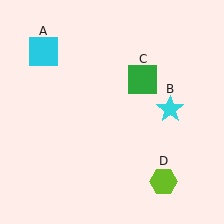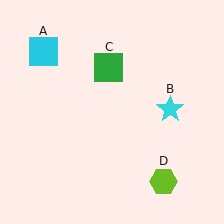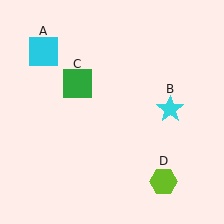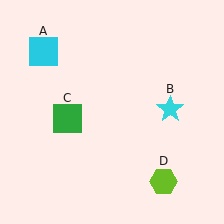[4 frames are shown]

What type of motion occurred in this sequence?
The green square (object C) rotated counterclockwise around the center of the scene.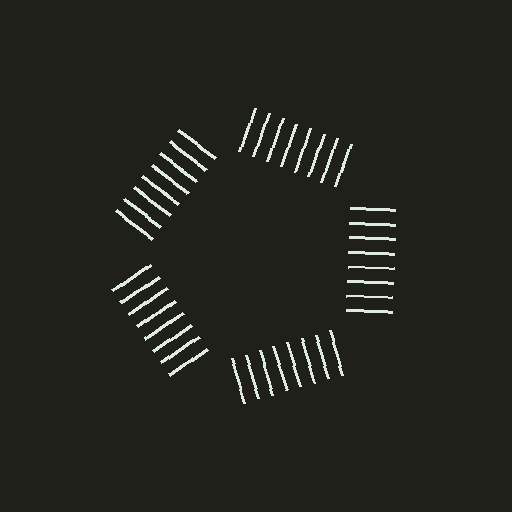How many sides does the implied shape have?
5 sides — the line-ends trace a pentagon.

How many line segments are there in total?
40 — 8 along each of the 5 edges.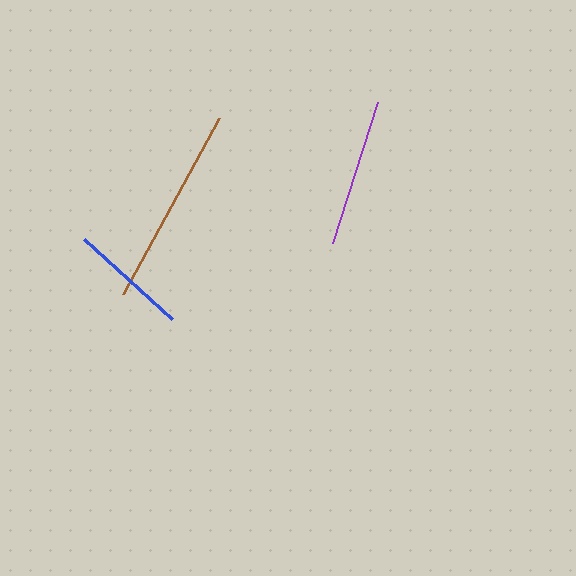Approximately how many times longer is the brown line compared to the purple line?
The brown line is approximately 1.4 times the length of the purple line.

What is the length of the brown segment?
The brown segment is approximately 200 pixels long.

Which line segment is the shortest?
The blue line is the shortest at approximately 119 pixels.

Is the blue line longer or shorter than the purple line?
The purple line is longer than the blue line.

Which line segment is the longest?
The brown line is the longest at approximately 200 pixels.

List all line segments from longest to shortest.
From longest to shortest: brown, purple, blue.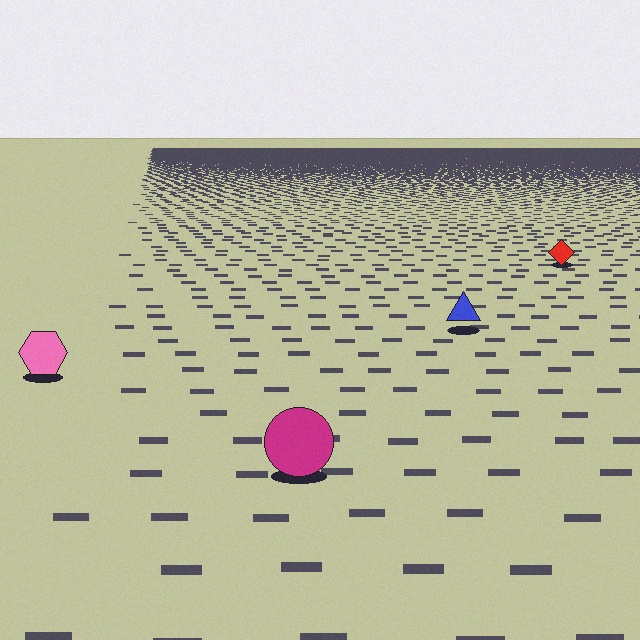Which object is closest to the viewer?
The magenta circle is closest. The texture marks near it are larger and more spread out.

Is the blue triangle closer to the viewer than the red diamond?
Yes. The blue triangle is closer — you can tell from the texture gradient: the ground texture is coarser near it.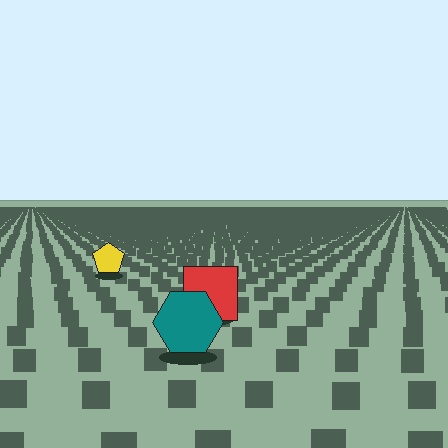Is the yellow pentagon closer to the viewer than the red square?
No. The red square is closer — you can tell from the texture gradient: the ground texture is coarser near it.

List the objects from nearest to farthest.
From nearest to farthest: the teal hexagon, the red square, the yellow pentagon.